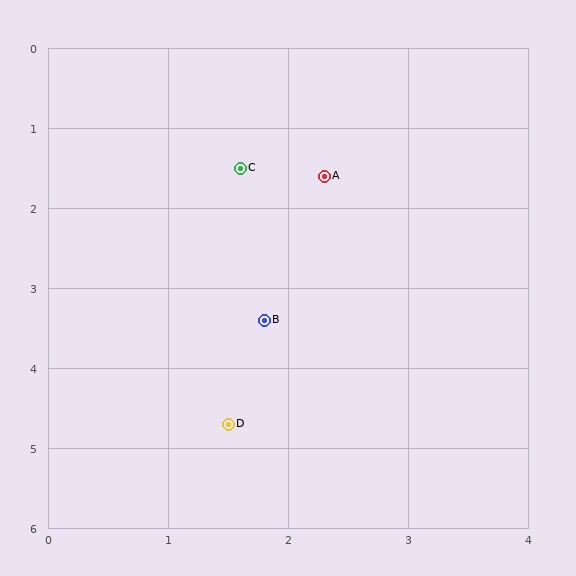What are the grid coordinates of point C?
Point C is at approximately (1.6, 1.5).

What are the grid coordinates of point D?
Point D is at approximately (1.5, 4.7).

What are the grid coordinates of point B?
Point B is at approximately (1.8, 3.4).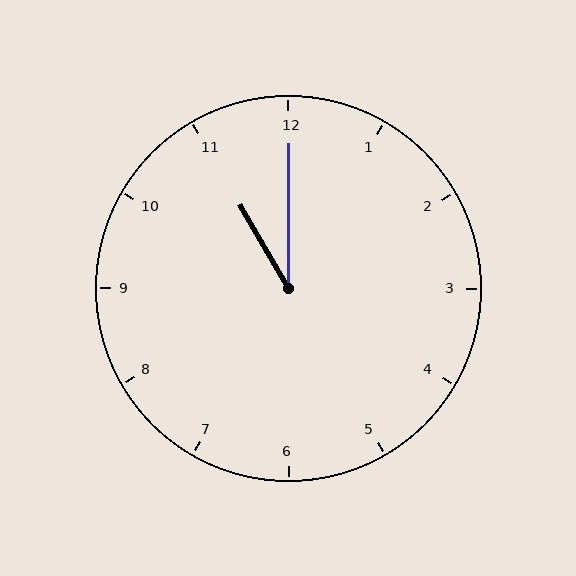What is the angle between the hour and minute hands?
Approximately 30 degrees.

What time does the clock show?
11:00.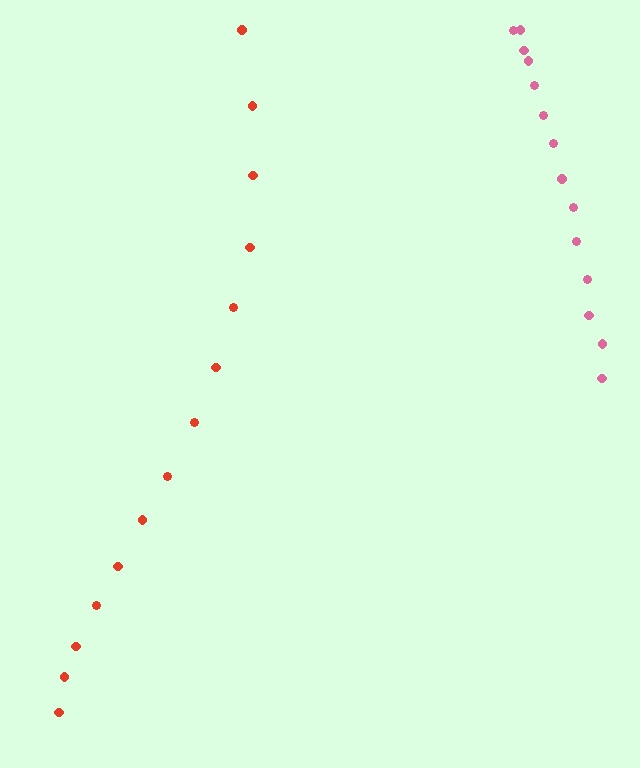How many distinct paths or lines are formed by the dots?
There are 2 distinct paths.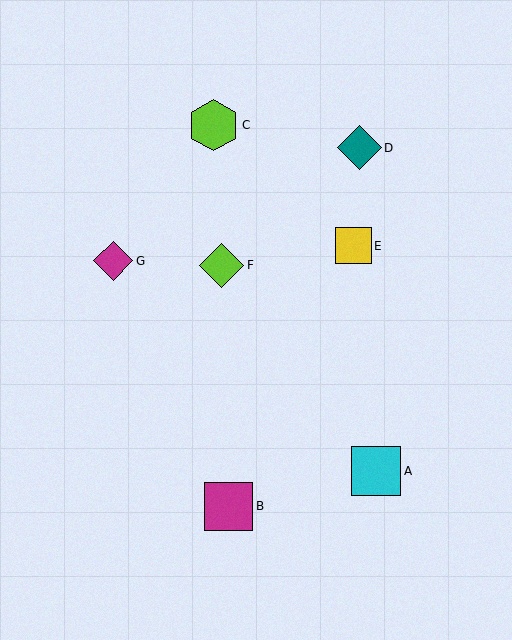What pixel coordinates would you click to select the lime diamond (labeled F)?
Click at (222, 265) to select the lime diamond F.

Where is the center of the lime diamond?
The center of the lime diamond is at (222, 265).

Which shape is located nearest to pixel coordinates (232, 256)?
The lime diamond (labeled F) at (222, 265) is nearest to that location.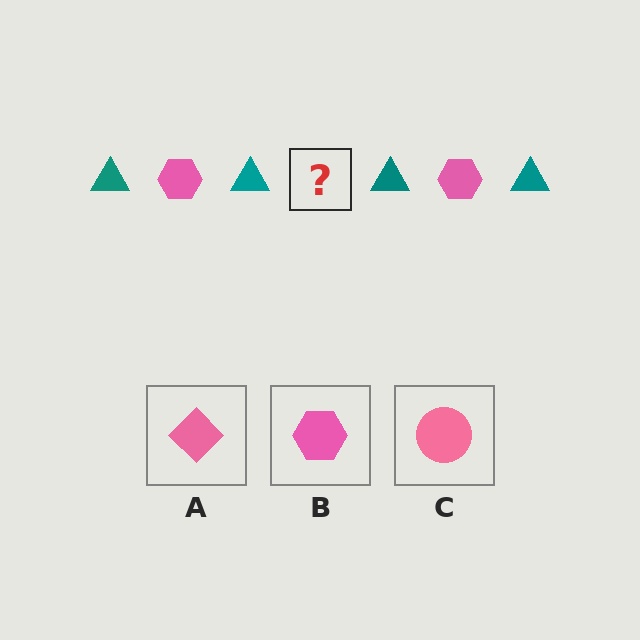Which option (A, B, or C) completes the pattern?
B.